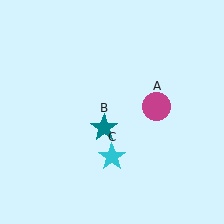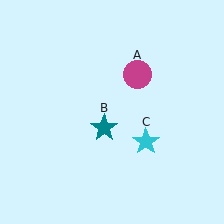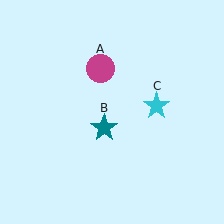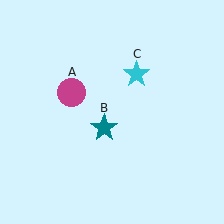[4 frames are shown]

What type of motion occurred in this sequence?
The magenta circle (object A), cyan star (object C) rotated counterclockwise around the center of the scene.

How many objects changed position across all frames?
2 objects changed position: magenta circle (object A), cyan star (object C).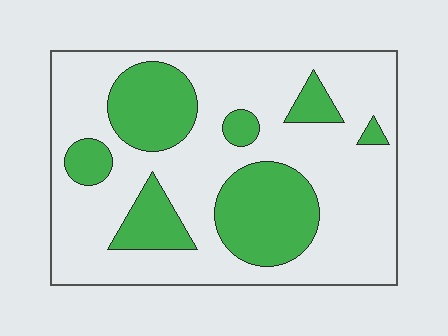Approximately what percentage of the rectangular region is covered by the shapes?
Approximately 30%.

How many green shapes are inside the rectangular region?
7.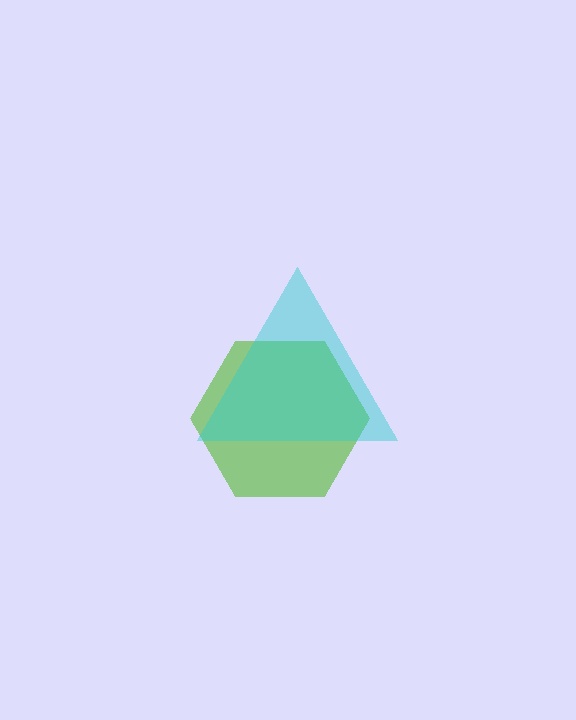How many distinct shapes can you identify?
There are 2 distinct shapes: a lime hexagon, a cyan triangle.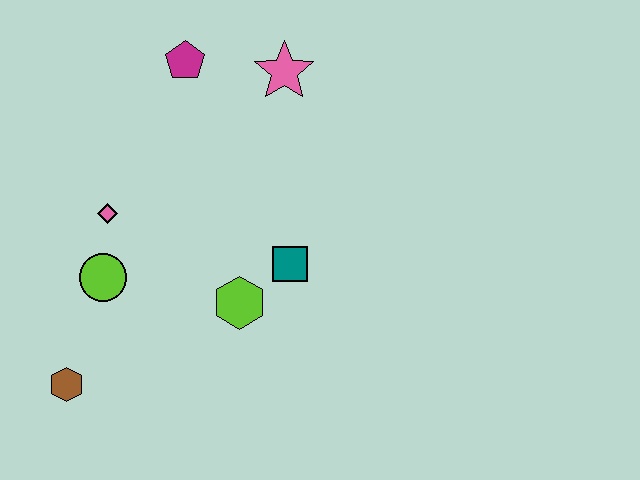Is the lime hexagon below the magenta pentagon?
Yes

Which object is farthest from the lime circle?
The pink star is farthest from the lime circle.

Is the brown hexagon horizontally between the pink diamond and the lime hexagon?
No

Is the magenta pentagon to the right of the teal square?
No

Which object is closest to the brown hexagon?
The lime circle is closest to the brown hexagon.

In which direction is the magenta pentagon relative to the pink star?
The magenta pentagon is to the left of the pink star.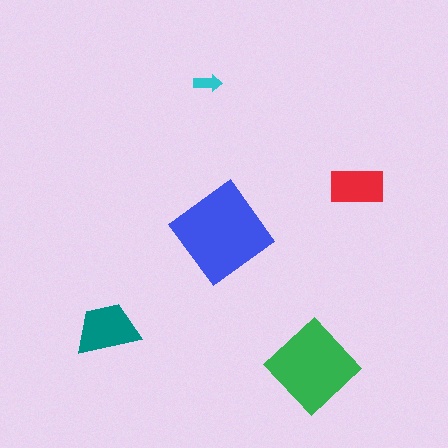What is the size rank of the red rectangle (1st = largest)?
4th.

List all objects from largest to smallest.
The blue diamond, the green diamond, the teal trapezoid, the red rectangle, the cyan arrow.